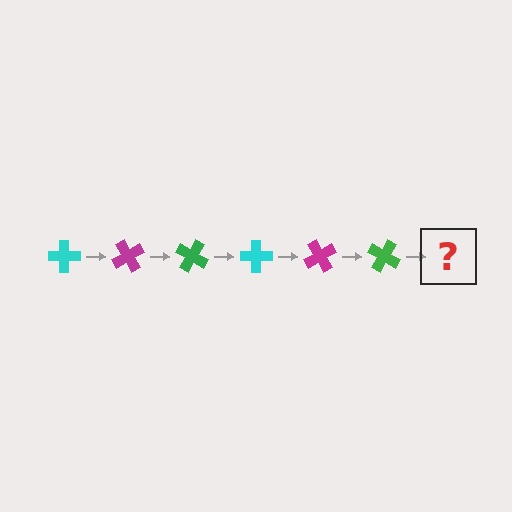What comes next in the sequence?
The next element should be a cyan cross, rotated 360 degrees from the start.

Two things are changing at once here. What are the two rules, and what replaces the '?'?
The two rules are that it rotates 60 degrees each step and the color cycles through cyan, magenta, and green. The '?' should be a cyan cross, rotated 360 degrees from the start.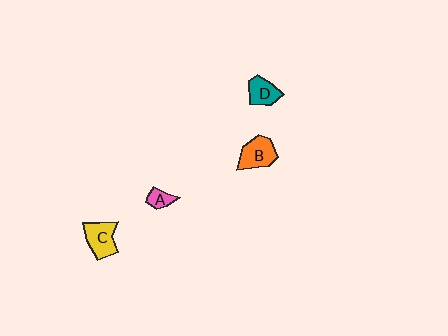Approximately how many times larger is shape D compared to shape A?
Approximately 1.6 times.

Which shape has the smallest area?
Shape A (pink).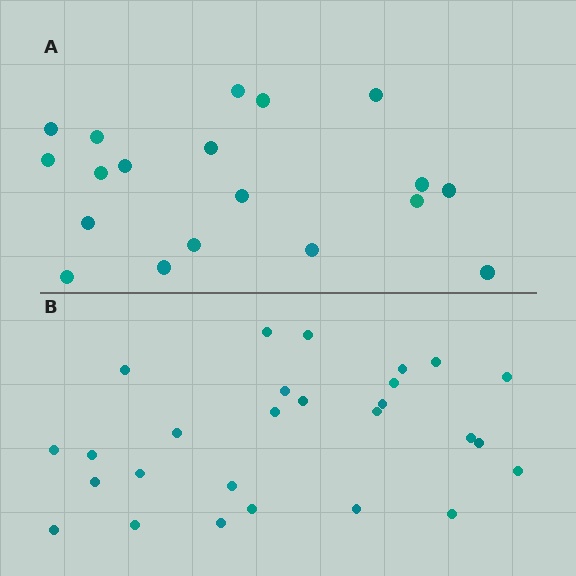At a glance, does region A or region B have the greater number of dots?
Region B (the bottom region) has more dots.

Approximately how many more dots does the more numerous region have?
Region B has roughly 8 or so more dots than region A.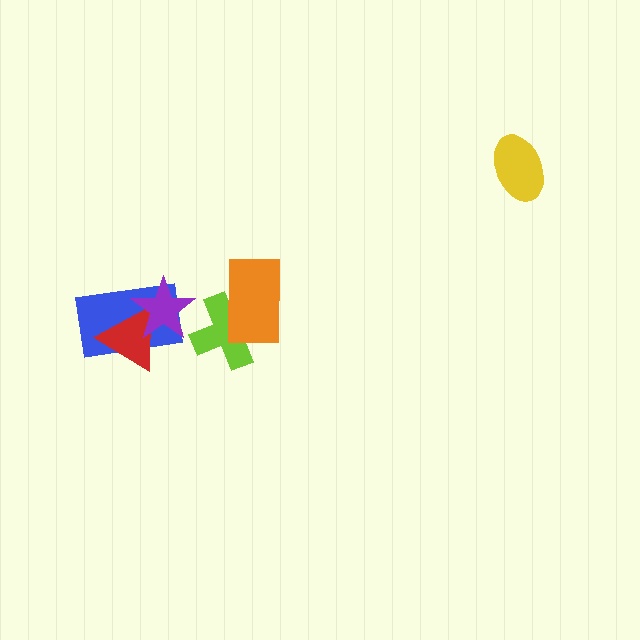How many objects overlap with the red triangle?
2 objects overlap with the red triangle.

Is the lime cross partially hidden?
Yes, it is partially covered by another shape.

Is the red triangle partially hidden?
Yes, it is partially covered by another shape.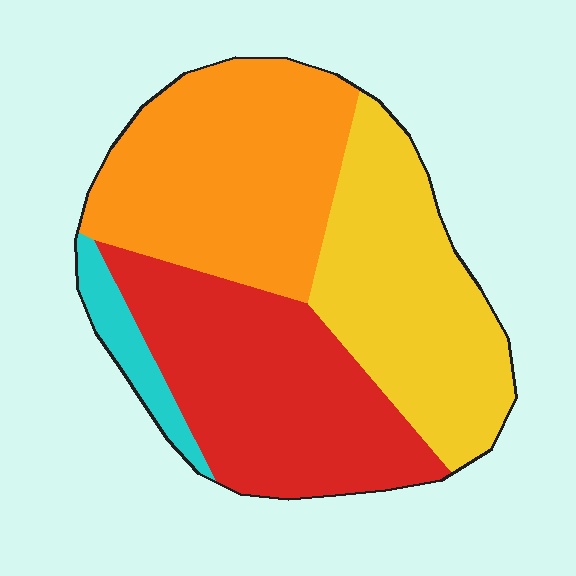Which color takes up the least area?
Cyan, at roughly 5%.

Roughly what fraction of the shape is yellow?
Yellow covers about 30% of the shape.